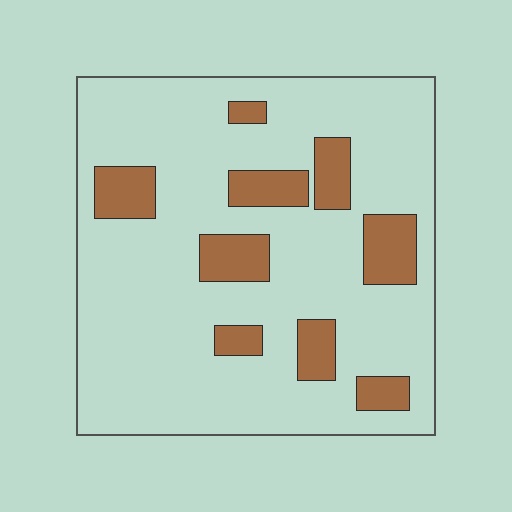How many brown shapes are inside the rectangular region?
9.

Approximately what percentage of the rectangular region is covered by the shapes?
Approximately 20%.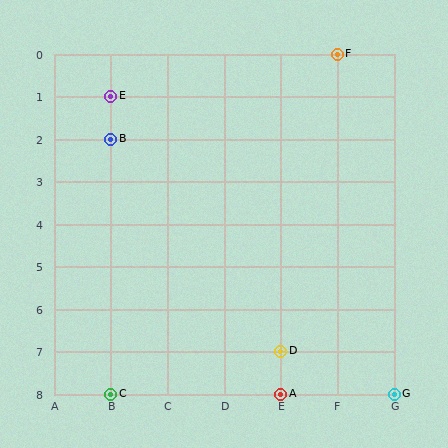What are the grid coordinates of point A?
Point A is at grid coordinates (E, 8).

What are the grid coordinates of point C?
Point C is at grid coordinates (B, 8).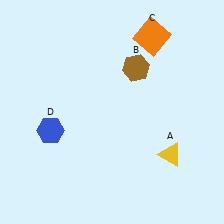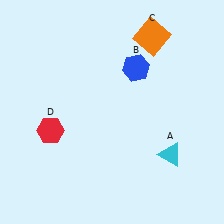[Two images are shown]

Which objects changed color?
A changed from yellow to cyan. B changed from brown to blue. D changed from blue to red.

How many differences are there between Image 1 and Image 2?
There are 3 differences between the two images.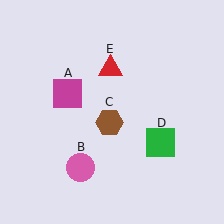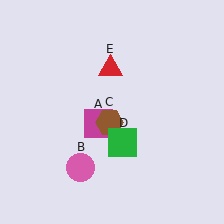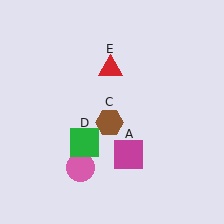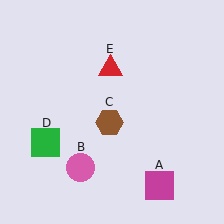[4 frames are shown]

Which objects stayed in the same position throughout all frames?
Pink circle (object B) and brown hexagon (object C) and red triangle (object E) remained stationary.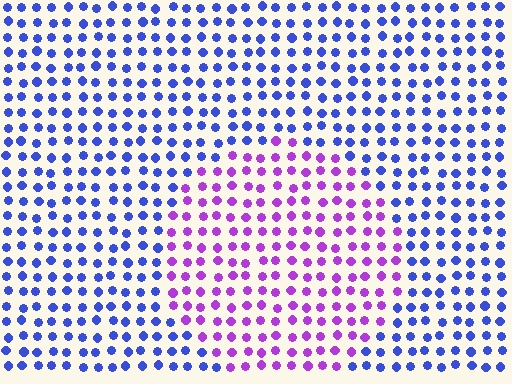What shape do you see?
I see a circle.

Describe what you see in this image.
The image is filled with small blue elements in a uniform arrangement. A circle-shaped region is visible where the elements are tinted to a slightly different hue, forming a subtle color boundary.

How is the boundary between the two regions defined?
The boundary is defined purely by a slight shift in hue (about 53 degrees). Spacing, size, and orientation are identical on both sides.